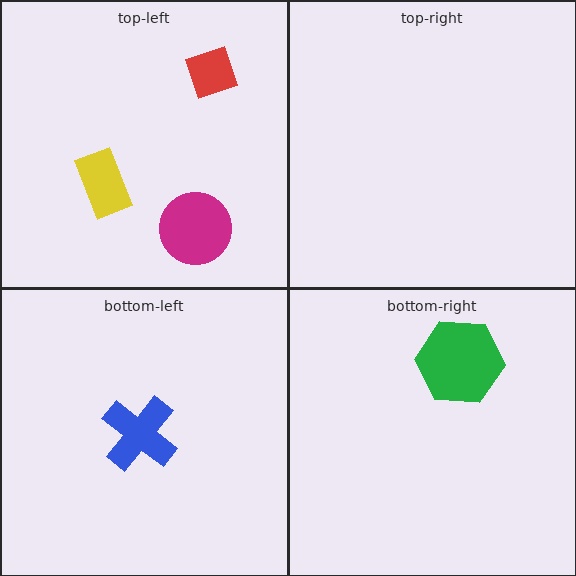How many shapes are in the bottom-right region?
1.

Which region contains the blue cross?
The bottom-left region.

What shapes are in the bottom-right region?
The green hexagon.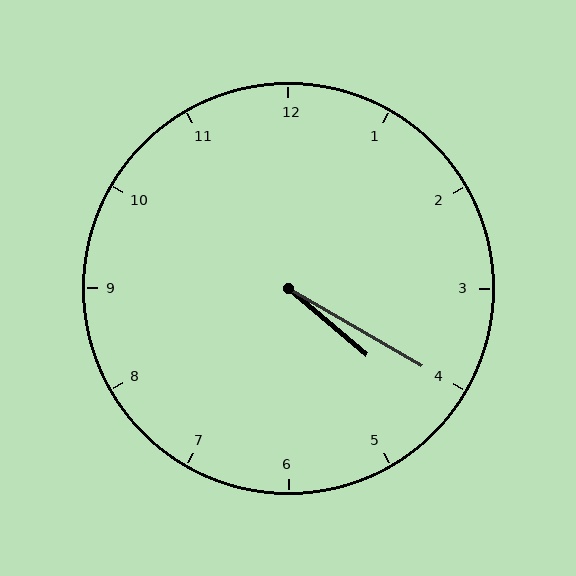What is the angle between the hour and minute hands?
Approximately 10 degrees.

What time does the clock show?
4:20.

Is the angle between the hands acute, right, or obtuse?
It is acute.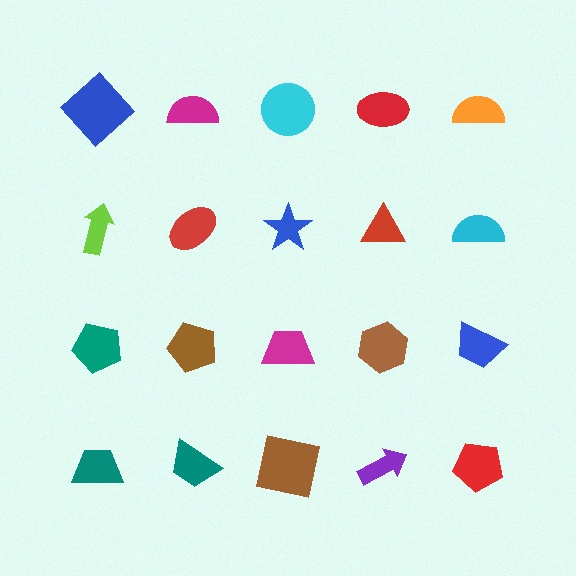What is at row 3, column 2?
A brown pentagon.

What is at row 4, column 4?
A purple arrow.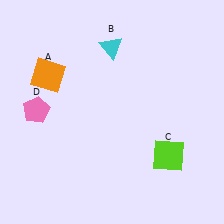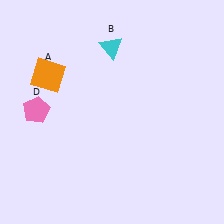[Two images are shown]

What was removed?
The lime square (C) was removed in Image 2.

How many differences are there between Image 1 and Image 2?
There is 1 difference between the two images.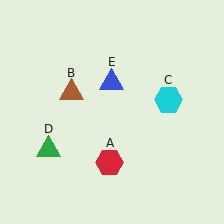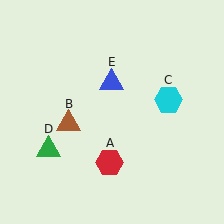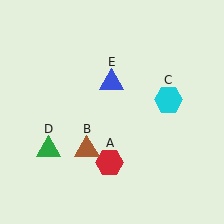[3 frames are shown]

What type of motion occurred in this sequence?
The brown triangle (object B) rotated counterclockwise around the center of the scene.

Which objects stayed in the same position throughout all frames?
Red hexagon (object A) and cyan hexagon (object C) and green triangle (object D) and blue triangle (object E) remained stationary.